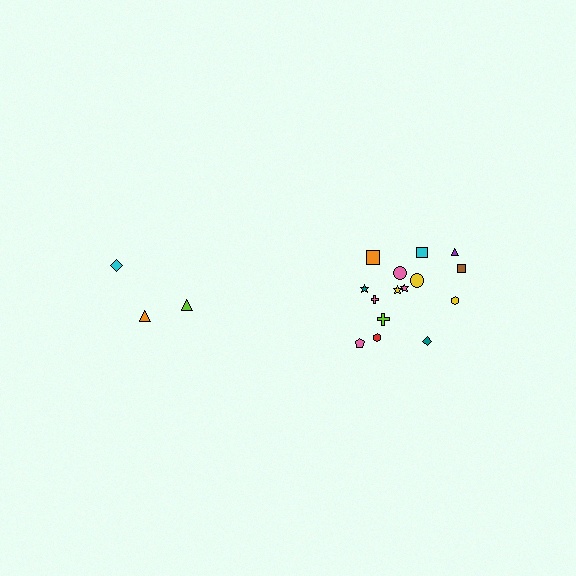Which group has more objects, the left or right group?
The right group.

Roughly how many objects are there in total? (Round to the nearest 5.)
Roughly 20 objects in total.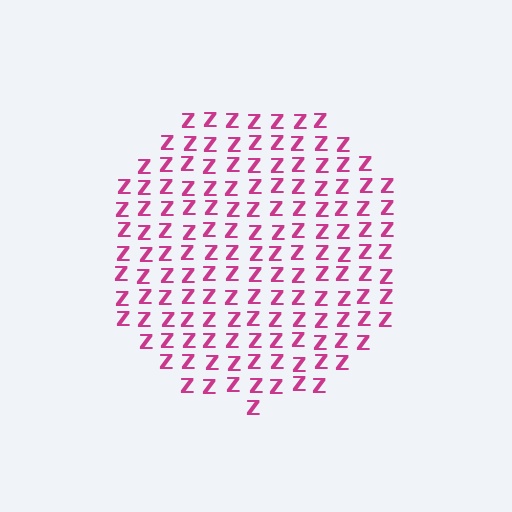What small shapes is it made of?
It is made of small letter Z's.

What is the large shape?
The large shape is a circle.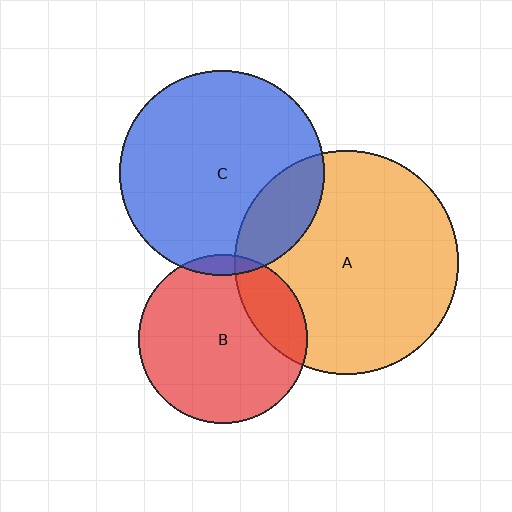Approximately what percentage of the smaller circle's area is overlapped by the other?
Approximately 5%.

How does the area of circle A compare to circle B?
Approximately 1.8 times.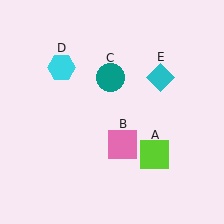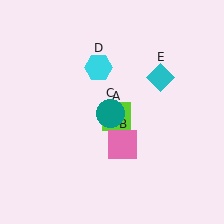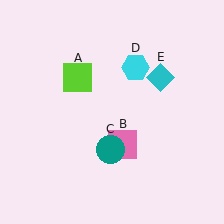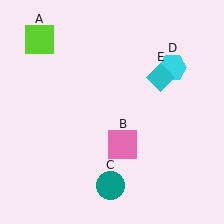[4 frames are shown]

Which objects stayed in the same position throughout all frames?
Pink square (object B) and cyan diamond (object E) remained stationary.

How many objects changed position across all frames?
3 objects changed position: lime square (object A), teal circle (object C), cyan hexagon (object D).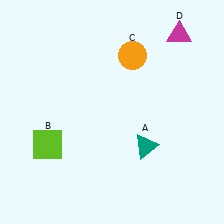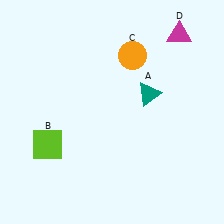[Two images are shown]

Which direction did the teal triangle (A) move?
The teal triangle (A) moved up.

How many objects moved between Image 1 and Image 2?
1 object moved between the two images.